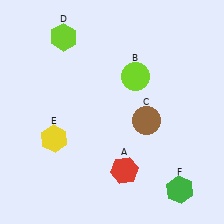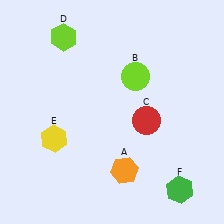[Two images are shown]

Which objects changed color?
A changed from red to orange. C changed from brown to red.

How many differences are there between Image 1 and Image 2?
There are 2 differences between the two images.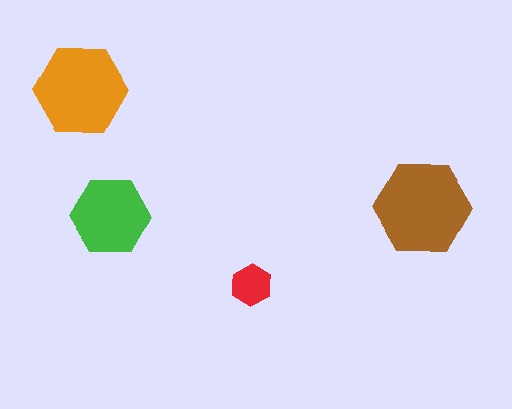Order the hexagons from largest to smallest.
the brown one, the orange one, the green one, the red one.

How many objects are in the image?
There are 4 objects in the image.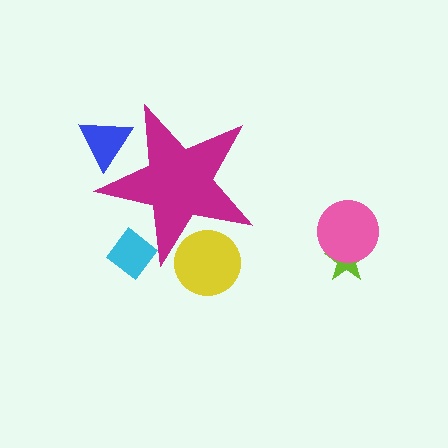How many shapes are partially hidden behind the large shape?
3 shapes are partially hidden.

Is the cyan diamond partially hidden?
Yes, the cyan diamond is partially hidden behind the magenta star.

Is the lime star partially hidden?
No, the lime star is fully visible.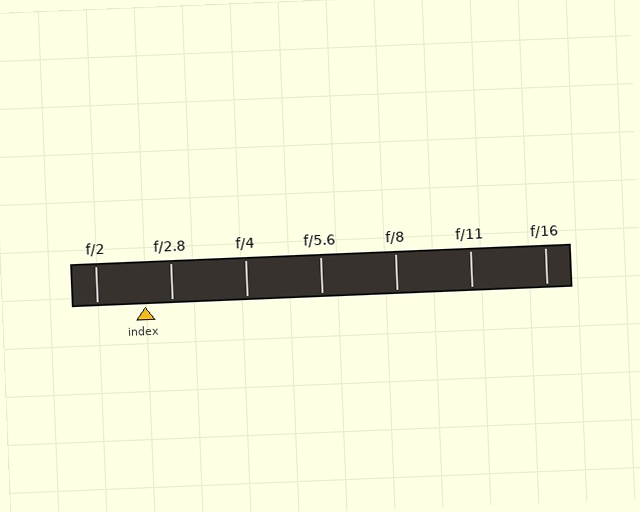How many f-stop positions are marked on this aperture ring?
There are 7 f-stop positions marked.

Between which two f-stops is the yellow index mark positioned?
The index mark is between f/2 and f/2.8.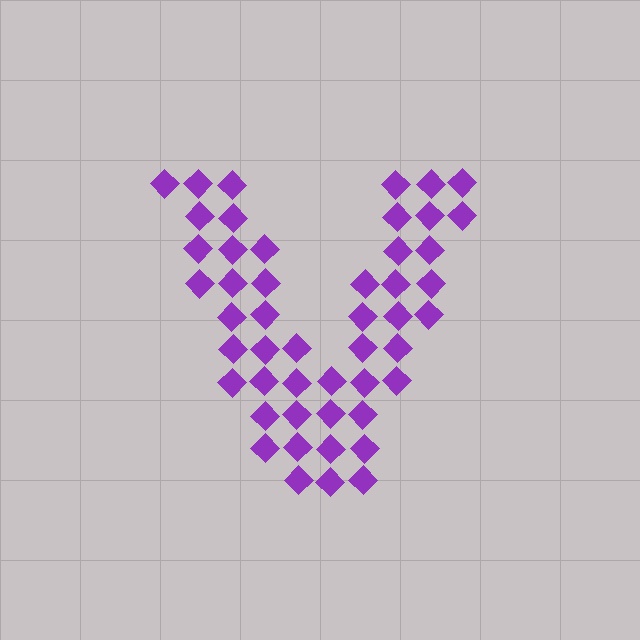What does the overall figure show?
The overall figure shows the letter V.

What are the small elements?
The small elements are diamonds.